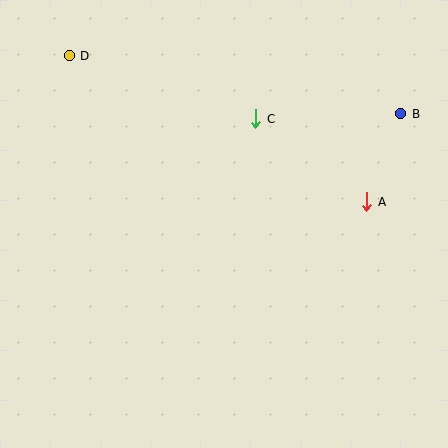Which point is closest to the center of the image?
Point C at (256, 119) is closest to the center.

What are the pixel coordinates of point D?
Point D is at (69, 56).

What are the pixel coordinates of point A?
Point A is at (367, 202).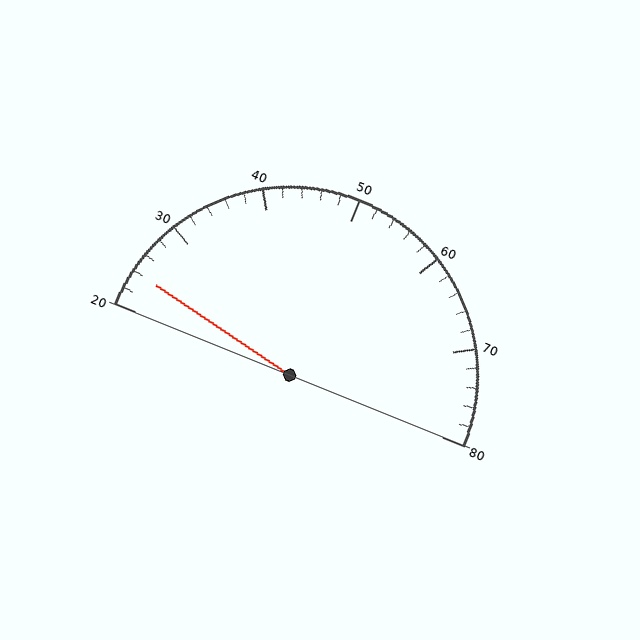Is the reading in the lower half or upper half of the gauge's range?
The reading is in the lower half of the range (20 to 80).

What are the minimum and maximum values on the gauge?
The gauge ranges from 20 to 80.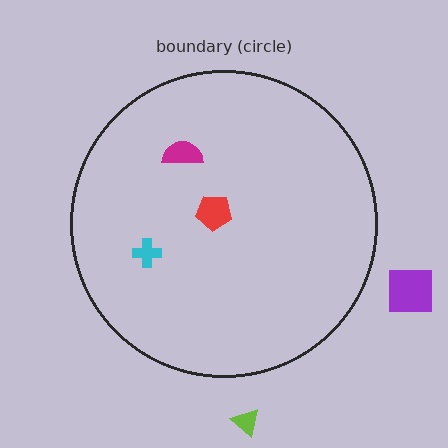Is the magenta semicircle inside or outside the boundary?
Inside.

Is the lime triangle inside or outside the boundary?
Outside.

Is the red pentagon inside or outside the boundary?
Inside.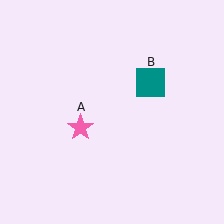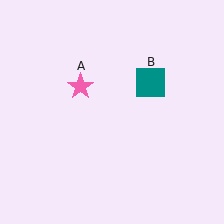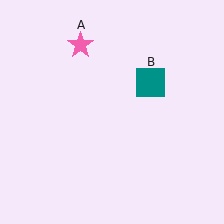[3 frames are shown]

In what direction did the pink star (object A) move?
The pink star (object A) moved up.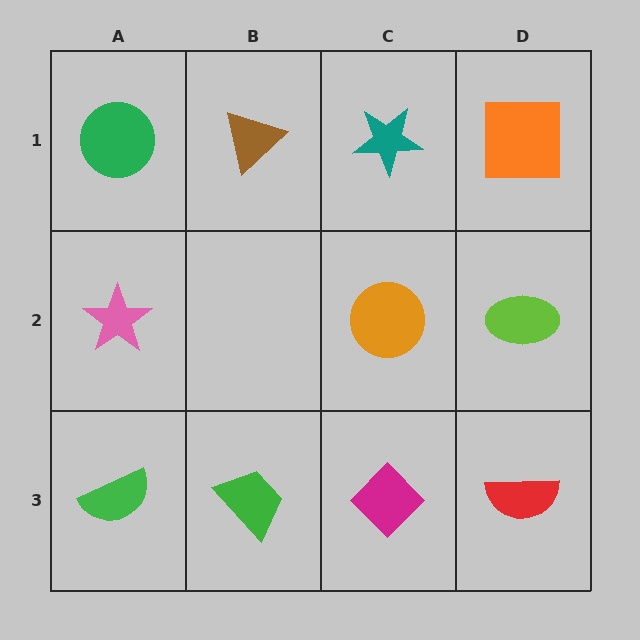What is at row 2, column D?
A lime ellipse.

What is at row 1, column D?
An orange square.